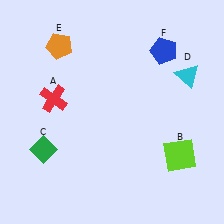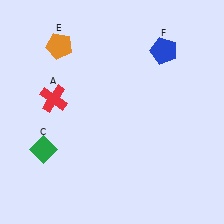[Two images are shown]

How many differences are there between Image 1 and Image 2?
There are 2 differences between the two images.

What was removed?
The cyan triangle (D), the lime square (B) were removed in Image 2.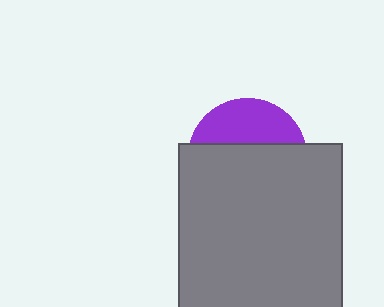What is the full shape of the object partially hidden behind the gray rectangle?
The partially hidden object is a purple circle.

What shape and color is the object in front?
The object in front is a gray rectangle.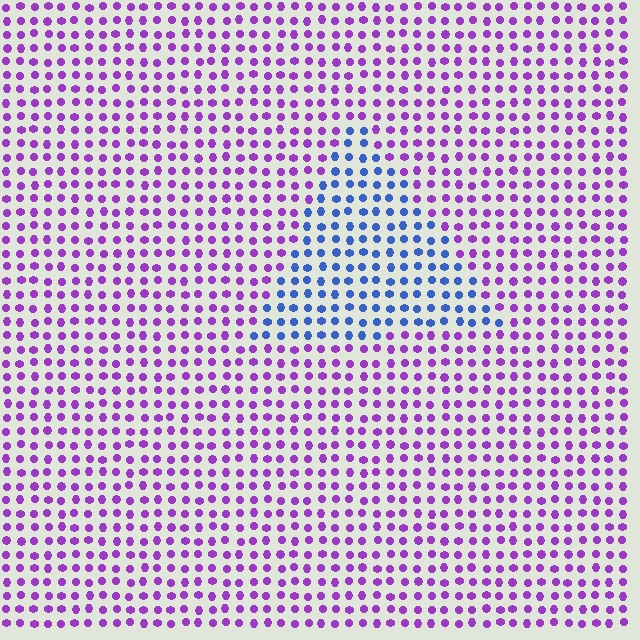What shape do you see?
I see a triangle.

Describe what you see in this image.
The image is filled with small purple elements in a uniform arrangement. A triangle-shaped region is visible where the elements are tinted to a slightly different hue, forming a subtle color boundary.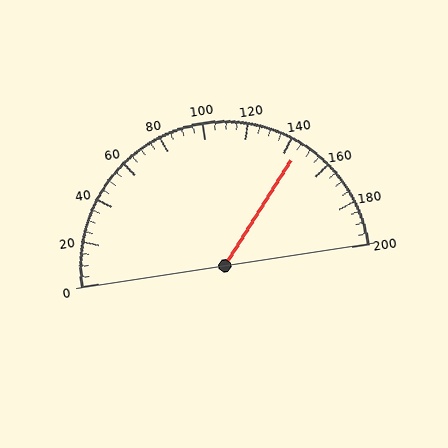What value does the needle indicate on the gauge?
The needle indicates approximately 145.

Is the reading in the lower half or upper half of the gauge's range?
The reading is in the upper half of the range (0 to 200).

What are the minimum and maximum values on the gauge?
The gauge ranges from 0 to 200.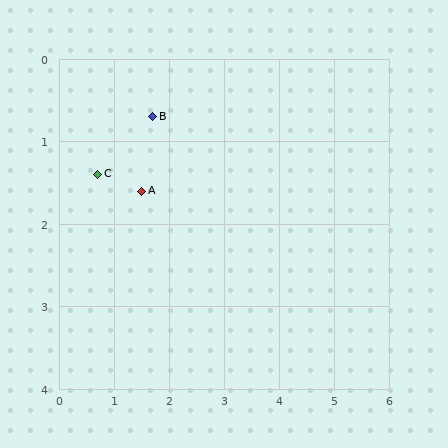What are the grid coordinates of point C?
Point C is at approximately (0.7, 1.4).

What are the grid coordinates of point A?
Point A is at approximately (1.5, 1.6).